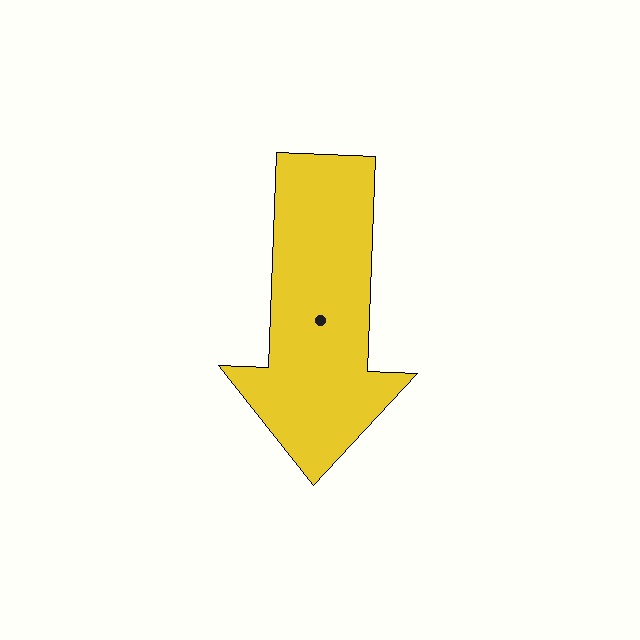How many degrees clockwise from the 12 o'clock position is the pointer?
Approximately 182 degrees.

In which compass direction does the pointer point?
South.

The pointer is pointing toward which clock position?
Roughly 6 o'clock.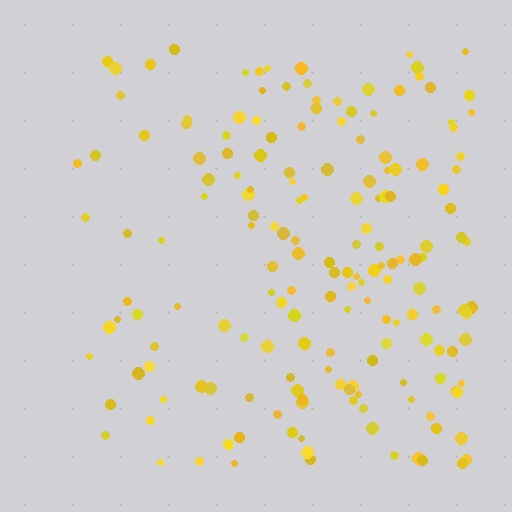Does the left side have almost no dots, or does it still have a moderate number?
Still a moderate number, just noticeably fewer than the right.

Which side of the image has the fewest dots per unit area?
The left.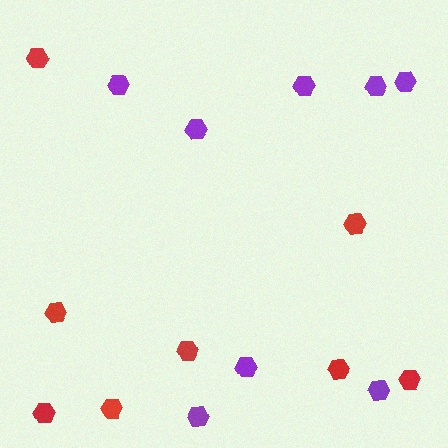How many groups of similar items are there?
There are 2 groups: one group of red hexagons (8) and one group of purple hexagons (8).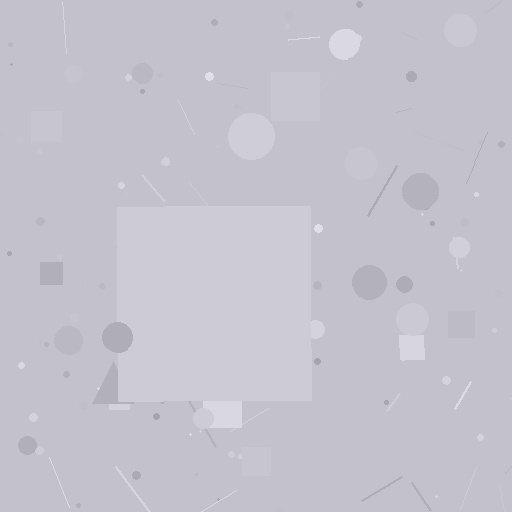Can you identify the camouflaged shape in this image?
The camouflaged shape is a square.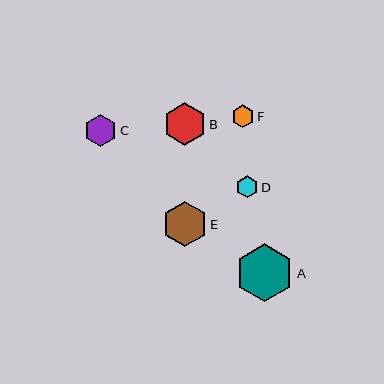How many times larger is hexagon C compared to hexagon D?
Hexagon C is approximately 1.5 times the size of hexagon D.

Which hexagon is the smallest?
Hexagon D is the smallest with a size of approximately 22 pixels.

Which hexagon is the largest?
Hexagon A is the largest with a size of approximately 58 pixels.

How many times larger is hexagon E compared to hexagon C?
Hexagon E is approximately 1.4 times the size of hexagon C.